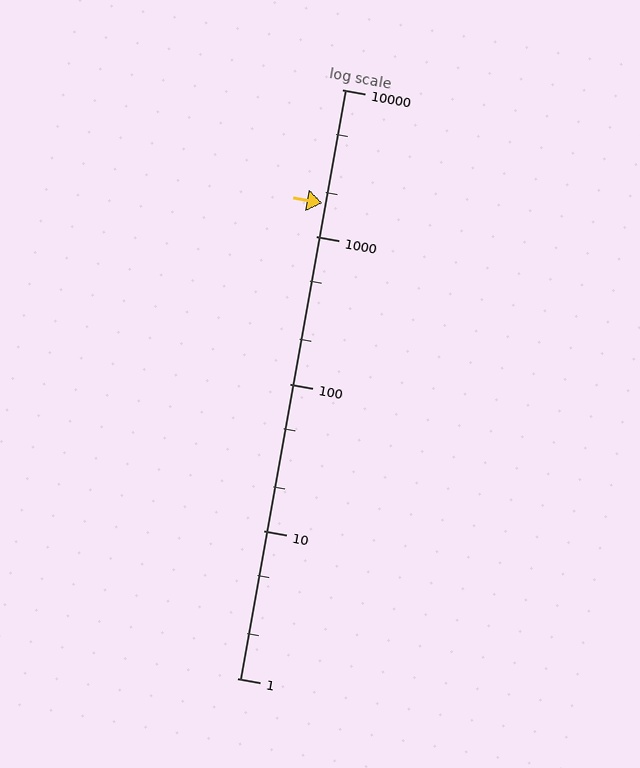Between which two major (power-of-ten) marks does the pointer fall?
The pointer is between 1000 and 10000.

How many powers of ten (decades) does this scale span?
The scale spans 4 decades, from 1 to 10000.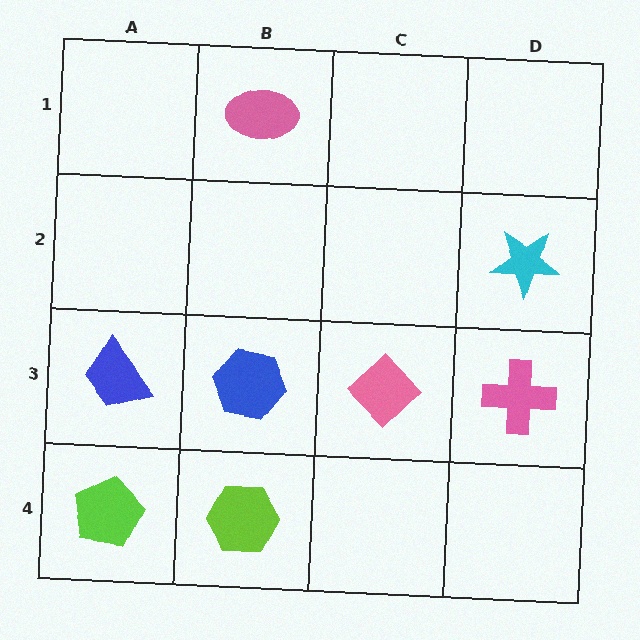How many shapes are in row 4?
2 shapes.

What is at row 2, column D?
A cyan star.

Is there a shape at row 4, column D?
No, that cell is empty.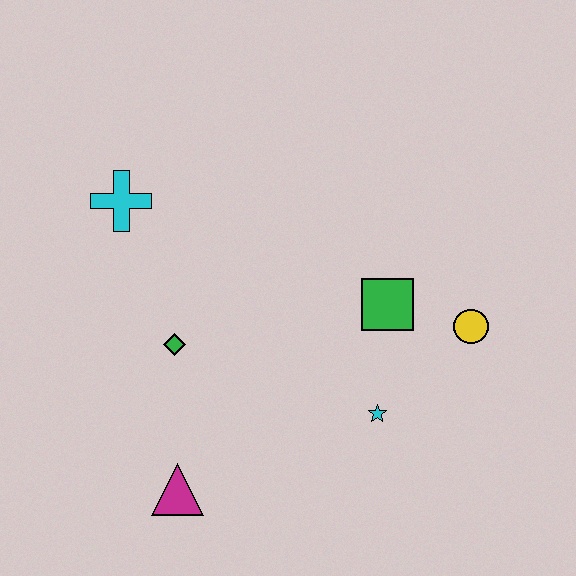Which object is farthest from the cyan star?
The cyan cross is farthest from the cyan star.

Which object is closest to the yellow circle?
The green square is closest to the yellow circle.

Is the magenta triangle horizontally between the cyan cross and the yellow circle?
Yes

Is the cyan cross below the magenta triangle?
No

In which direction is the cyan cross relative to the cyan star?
The cyan cross is to the left of the cyan star.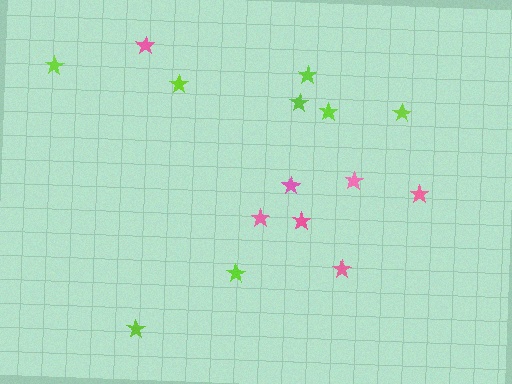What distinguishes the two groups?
There are 2 groups: one group of lime stars (8) and one group of pink stars (7).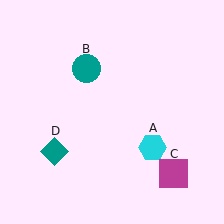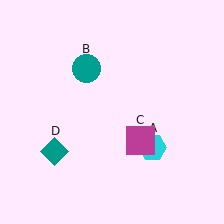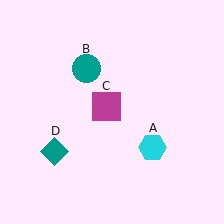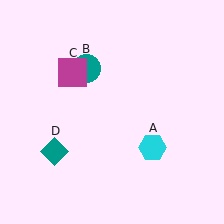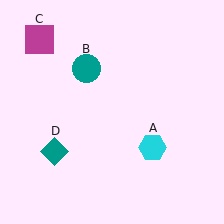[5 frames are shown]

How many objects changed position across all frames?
1 object changed position: magenta square (object C).